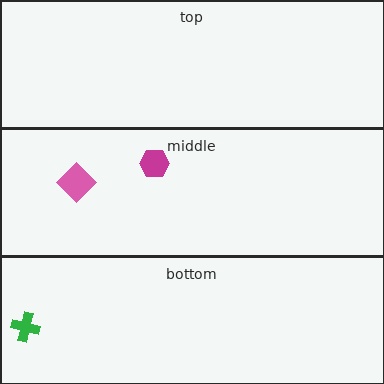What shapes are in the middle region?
The magenta hexagon, the pink diamond.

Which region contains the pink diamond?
The middle region.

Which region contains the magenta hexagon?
The middle region.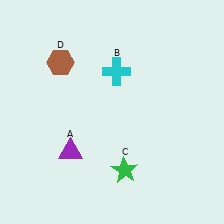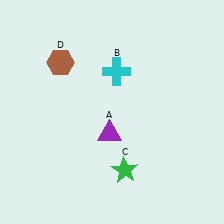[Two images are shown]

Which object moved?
The purple triangle (A) moved right.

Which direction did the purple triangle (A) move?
The purple triangle (A) moved right.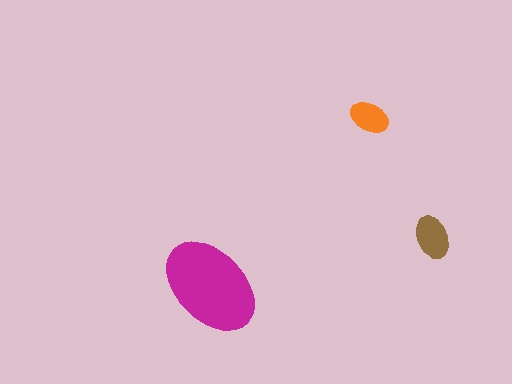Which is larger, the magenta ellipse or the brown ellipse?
The magenta one.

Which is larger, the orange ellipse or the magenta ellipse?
The magenta one.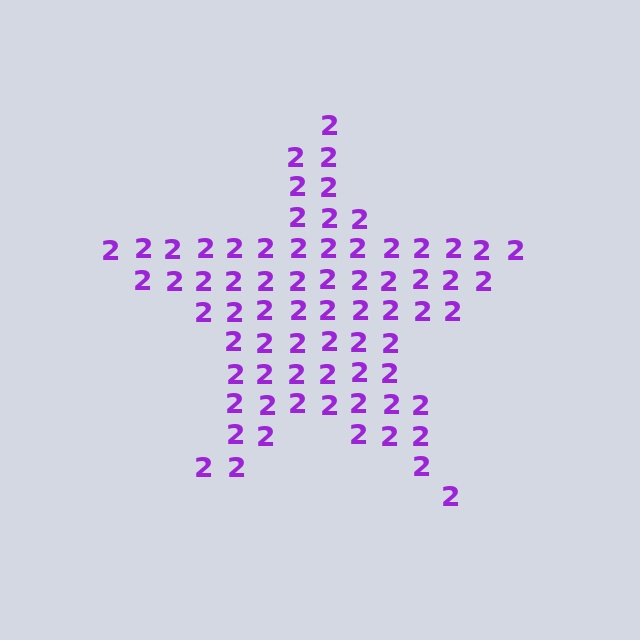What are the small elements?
The small elements are digit 2's.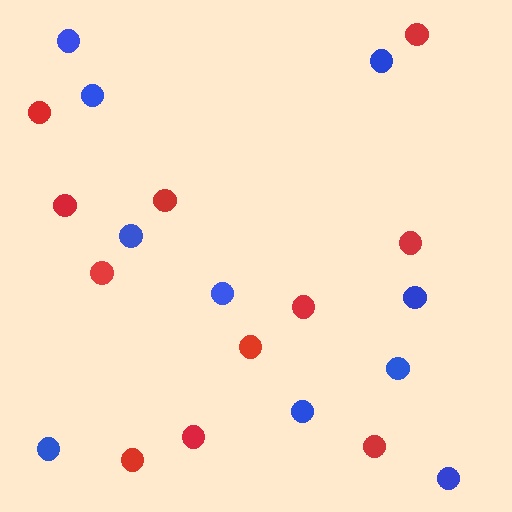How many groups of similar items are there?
There are 2 groups: one group of red circles (11) and one group of blue circles (10).